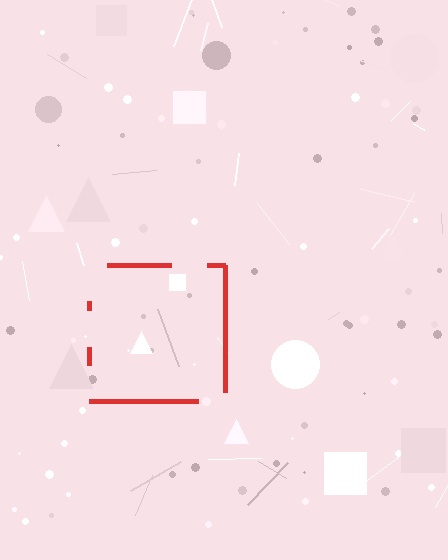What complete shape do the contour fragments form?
The contour fragments form a square.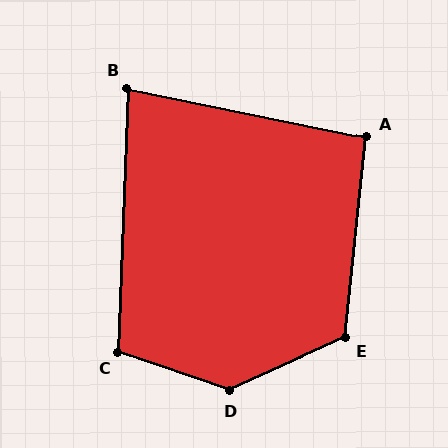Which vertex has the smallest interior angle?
B, at approximately 80 degrees.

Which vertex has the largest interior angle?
D, at approximately 137 degrees.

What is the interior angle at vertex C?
Approximately 107 degrees (obtuse).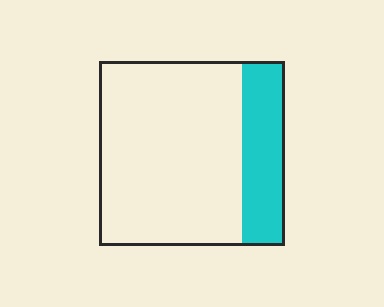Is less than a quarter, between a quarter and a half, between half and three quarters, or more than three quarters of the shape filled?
Less than a quarter.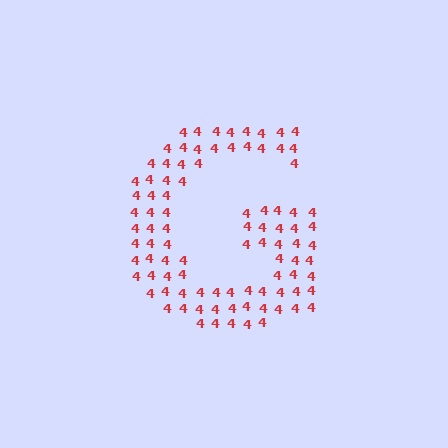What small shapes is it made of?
It is made of small digit 4's.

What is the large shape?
The large shape is the letter G.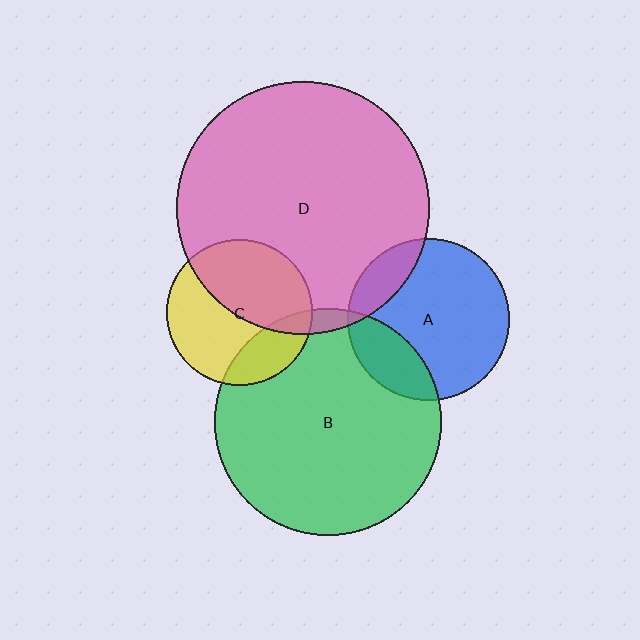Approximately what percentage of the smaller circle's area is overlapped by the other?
Approximately 20%.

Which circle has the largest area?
Circle D (pink).